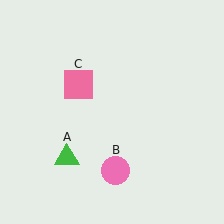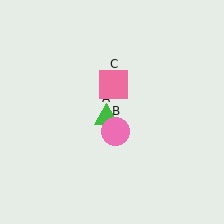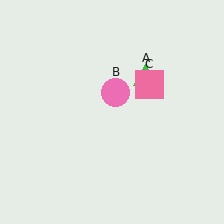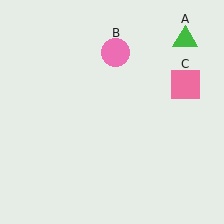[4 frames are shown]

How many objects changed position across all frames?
3 objects changed position: green triangle (object A), pink circle (object B), pink square (object C).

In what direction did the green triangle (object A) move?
The green triangle (object A) moved up and to the right.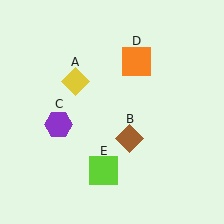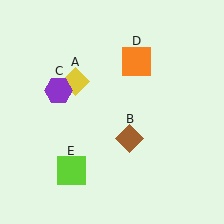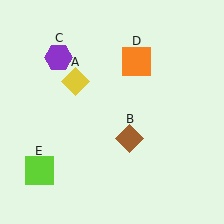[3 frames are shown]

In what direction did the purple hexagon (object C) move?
The purple hexagon (object C) moved up.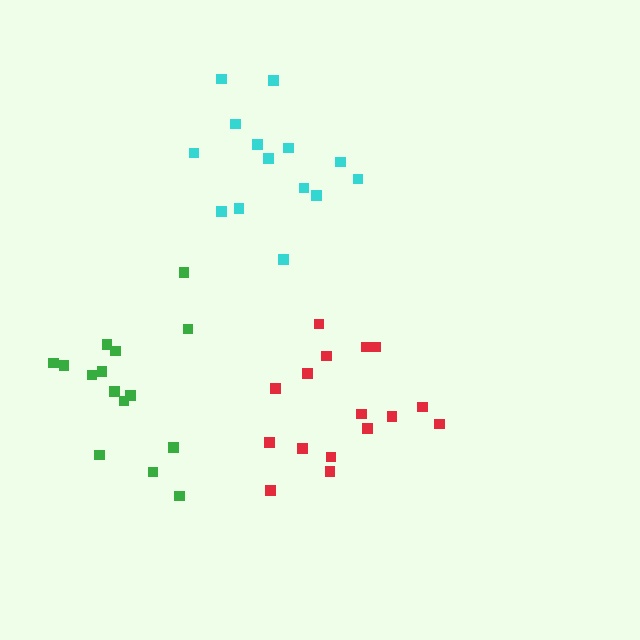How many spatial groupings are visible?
There are 3 spatial groupings.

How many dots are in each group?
Group 1: 14 dots, Group 2: 16 dots, Group 3: 15 dots (45 total).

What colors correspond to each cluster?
The clusters are colored: cyan, red, green.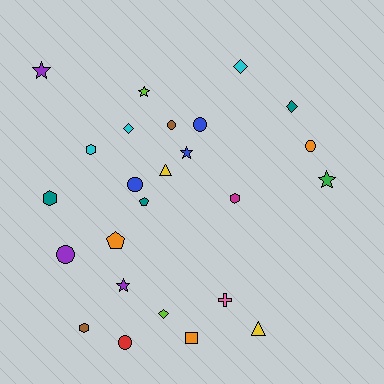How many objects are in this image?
There are 25 objects.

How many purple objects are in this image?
There are 3 purple objects.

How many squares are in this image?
There is 1 square.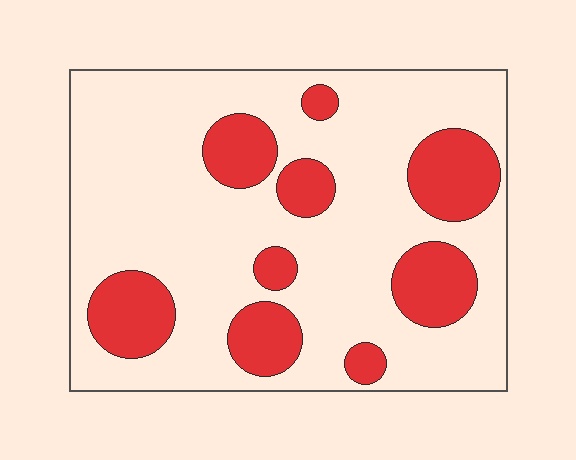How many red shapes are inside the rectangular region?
9.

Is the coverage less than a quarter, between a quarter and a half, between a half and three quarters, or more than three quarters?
Less than a quarter.